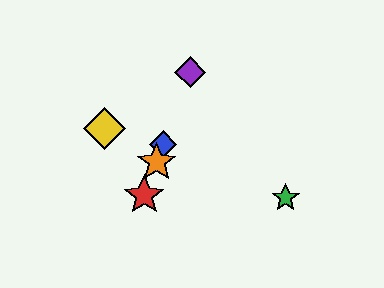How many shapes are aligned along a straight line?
4 shapes (the red star, the blue diamond, the purple diamond, the orange star) are aligned along a straight line.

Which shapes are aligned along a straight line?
The red star, the blue diamond, the purple diamond, the orange star are aligned along a straight line.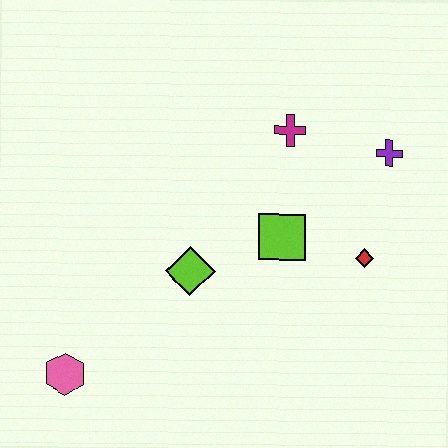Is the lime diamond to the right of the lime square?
No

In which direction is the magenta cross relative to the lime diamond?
The magenta cross is above the lime diamond.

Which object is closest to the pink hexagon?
The lime diamond is closest to the pink hexagon.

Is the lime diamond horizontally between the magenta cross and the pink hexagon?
Yes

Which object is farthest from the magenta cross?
The pink hexagon is farthest from the magenta cross.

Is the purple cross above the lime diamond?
Yes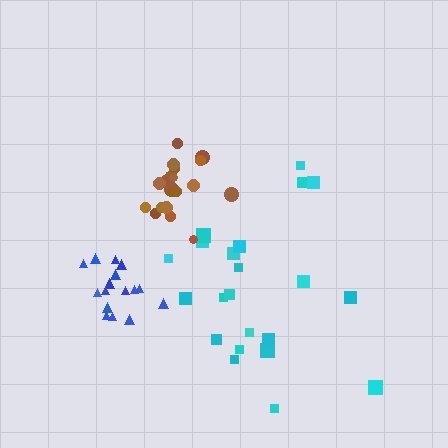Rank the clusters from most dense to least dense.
brown, blue, cyan.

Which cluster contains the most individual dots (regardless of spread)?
Cyan (23).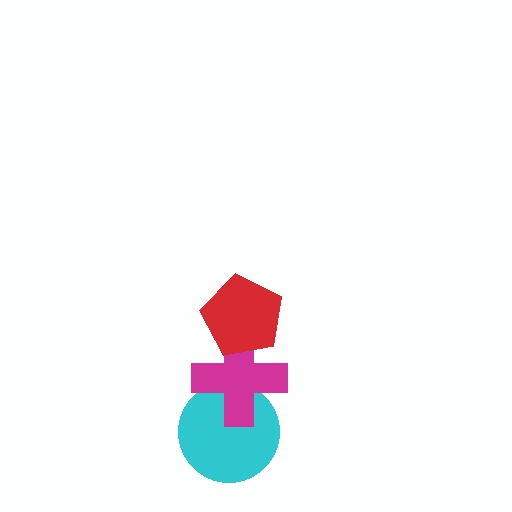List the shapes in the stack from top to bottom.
From top to bottom: the red pentagon, the magenta cross, the cyan circle.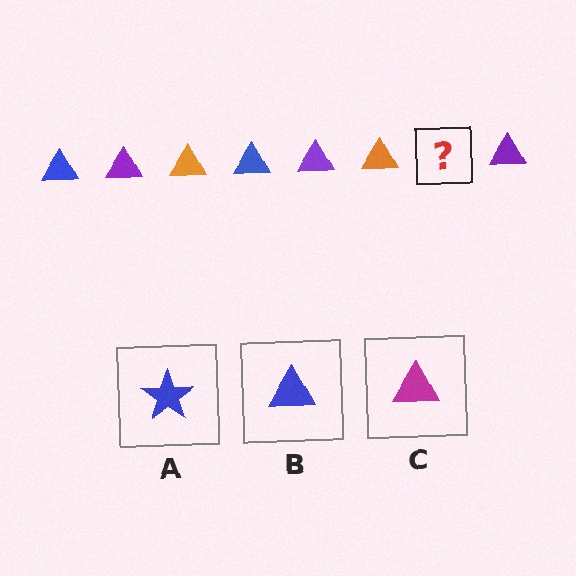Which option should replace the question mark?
Option B.